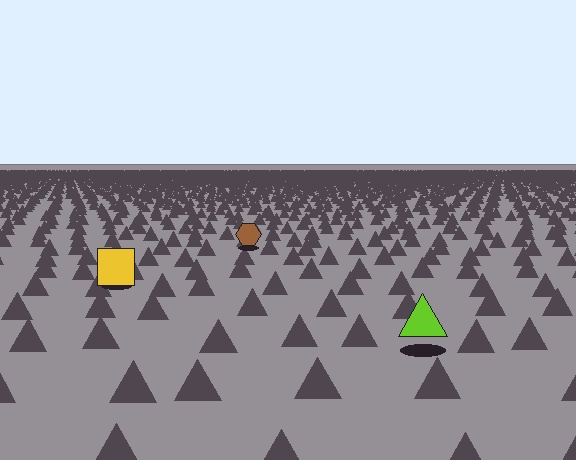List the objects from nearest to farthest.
From nearest to farthest: the lime triangle, the yellow square, the brown hexagon.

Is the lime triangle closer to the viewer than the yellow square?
Yes. The lime triangle is closer — you can tell from the texture gradient: the ground texture is coarser near it.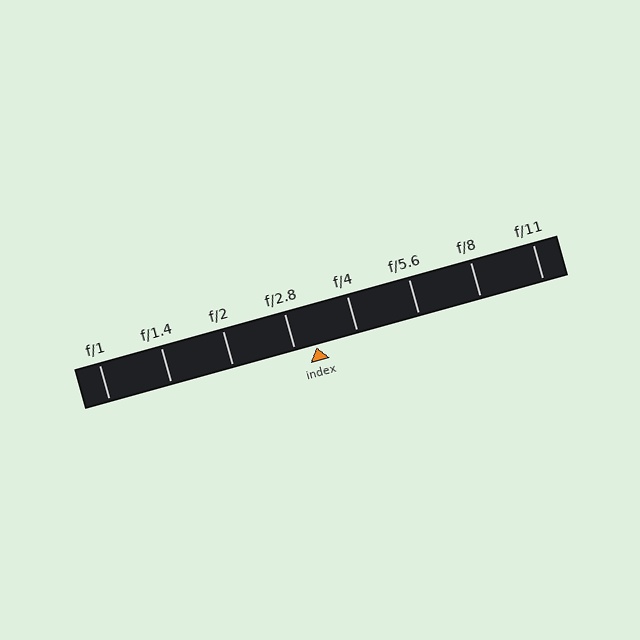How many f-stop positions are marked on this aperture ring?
There are 8 f-stop positions marked.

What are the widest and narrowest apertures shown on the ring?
The widest aperture shown is f/1 and the narrowest is f/11.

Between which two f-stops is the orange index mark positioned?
The index mark is between f/2.8 and f/4.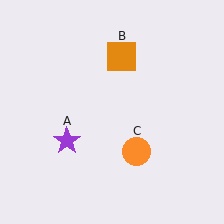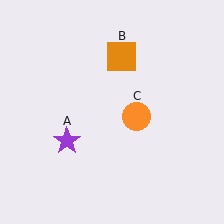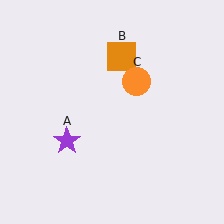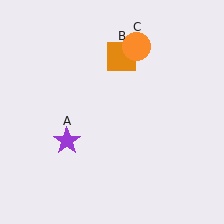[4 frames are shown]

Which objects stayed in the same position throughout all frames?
Purple star (object A) and orange square (object B) remained stationary.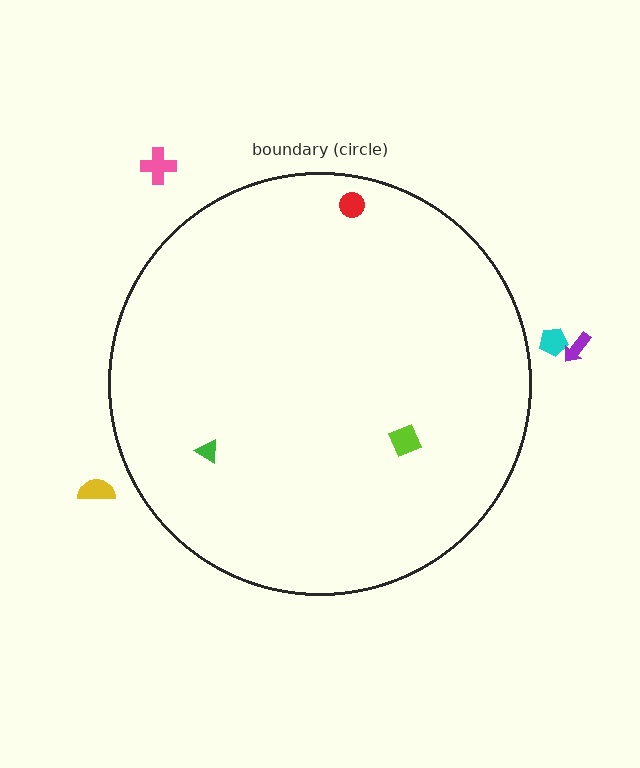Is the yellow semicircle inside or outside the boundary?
Outside.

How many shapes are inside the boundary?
3 inside, 4 outside.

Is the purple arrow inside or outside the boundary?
Outside.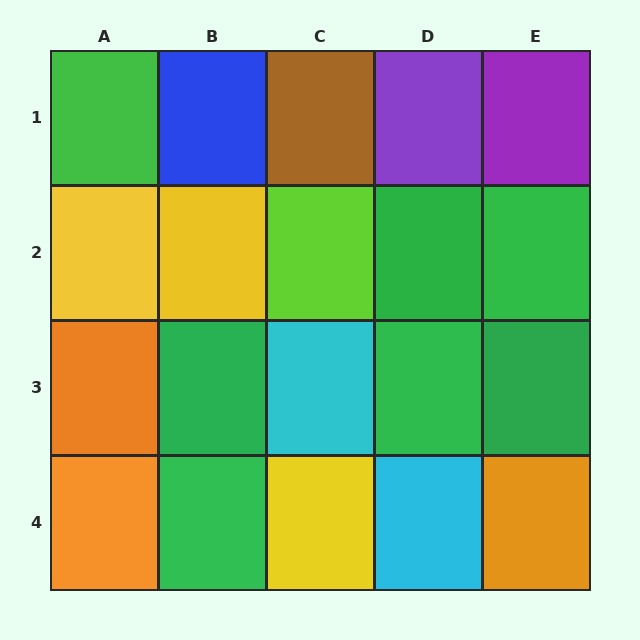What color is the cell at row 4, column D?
Cyan.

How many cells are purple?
2 cells are purple.